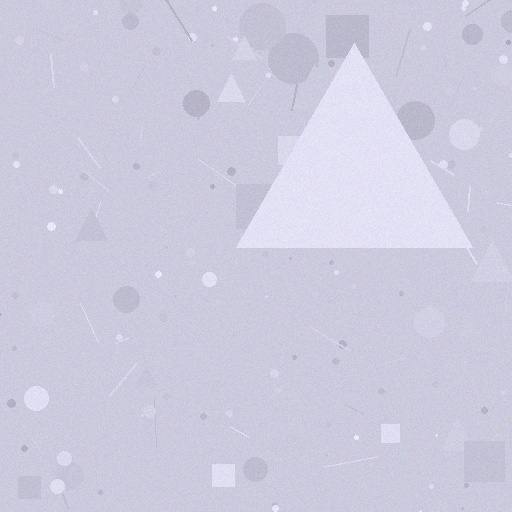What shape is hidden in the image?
A triangle is hidden in the image.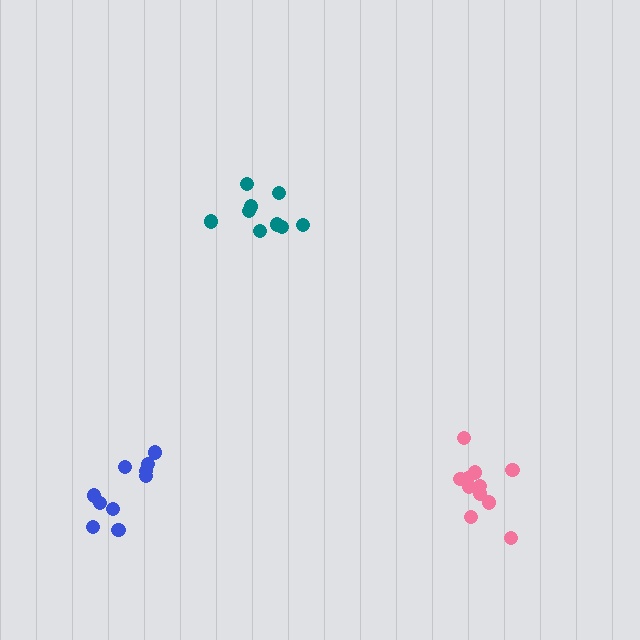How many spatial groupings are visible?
There are 3 spatial groupings.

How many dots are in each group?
Group 1: 10 dots, Group 2: 9 dots, Group 3: 11 dots (30 total).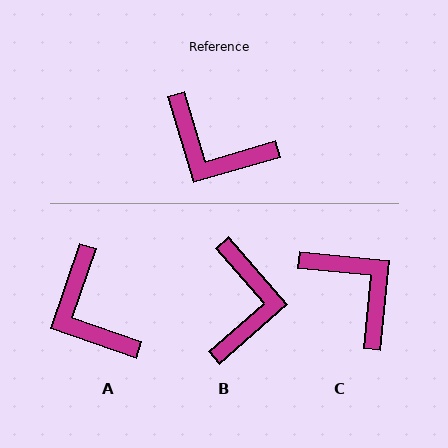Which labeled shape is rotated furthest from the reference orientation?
C, about 158 degrees away.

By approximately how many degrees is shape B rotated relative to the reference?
Approximately 115 degrees counter-clockwise.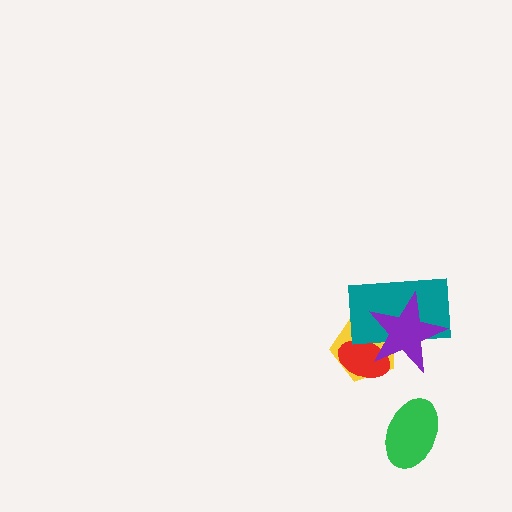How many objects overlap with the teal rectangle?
3 objects overlap with the teal rectangle.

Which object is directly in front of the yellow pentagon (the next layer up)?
The red ellipse is directly in front of the yellow pentagon.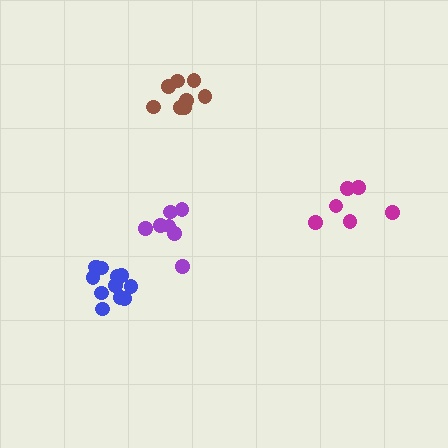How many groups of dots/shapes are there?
There are 4 groups.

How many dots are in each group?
Group 1: 12 dots, Group 2: 8 dots, Group 3: 7 dots, Group 4: 6 dots (33 total).